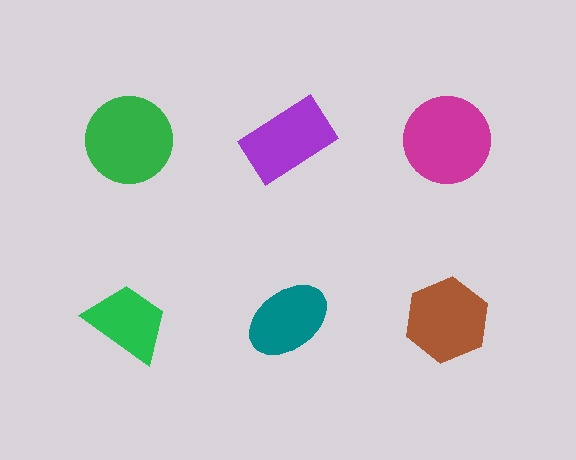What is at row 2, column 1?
A green trapezoid.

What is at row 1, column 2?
A purple rectangle.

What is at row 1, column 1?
A green circle.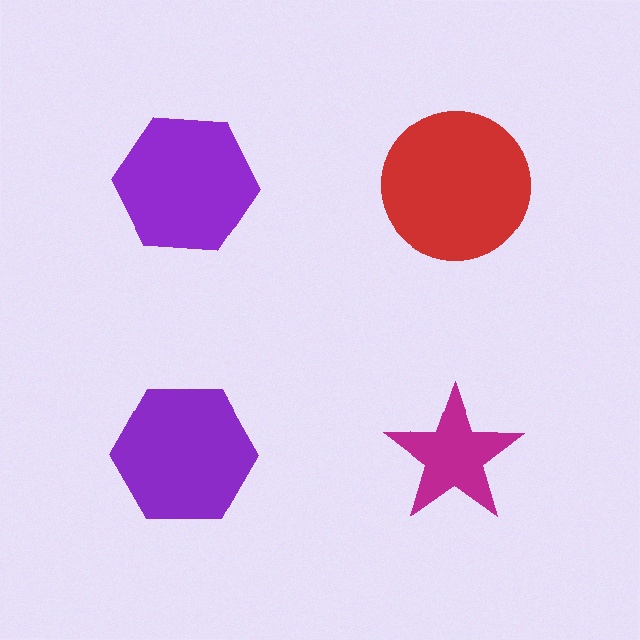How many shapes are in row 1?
2 shapes.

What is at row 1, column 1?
A purple hexagon.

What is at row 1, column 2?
A red circle.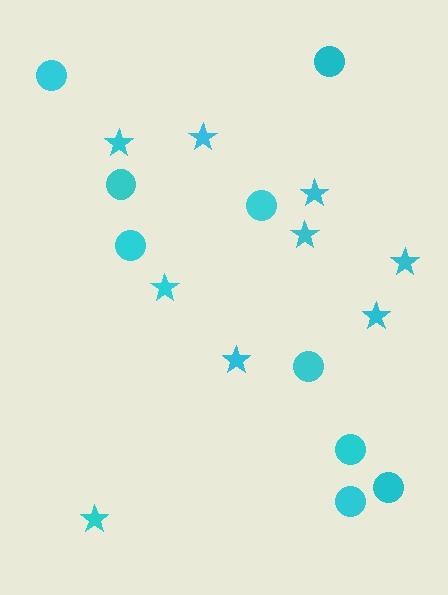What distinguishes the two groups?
There are 2 groups: one group of stars (9) and one group of circles (9).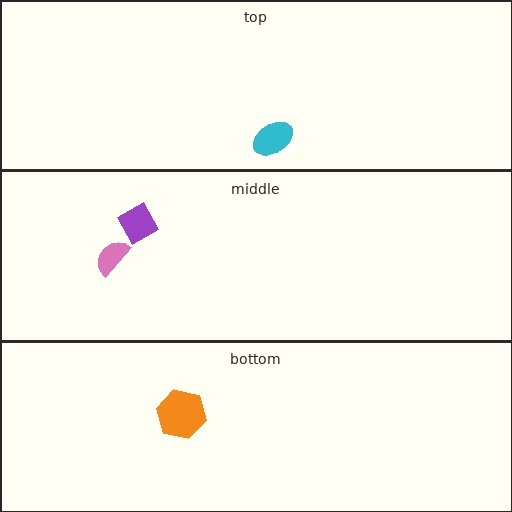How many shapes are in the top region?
1.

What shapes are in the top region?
The cyan ellipse.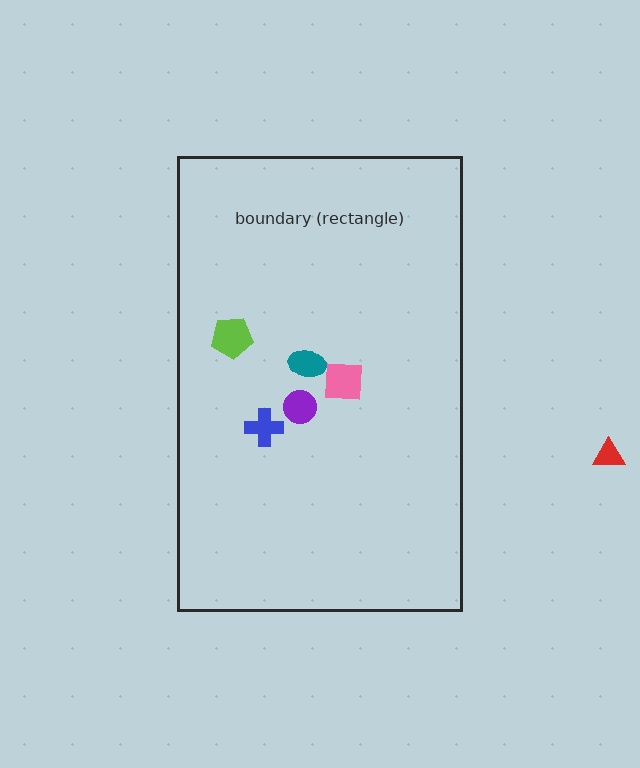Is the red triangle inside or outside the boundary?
Outside.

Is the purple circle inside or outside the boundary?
Inside.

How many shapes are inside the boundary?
5 inside, 1 outside.